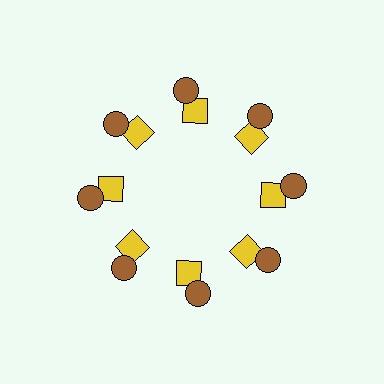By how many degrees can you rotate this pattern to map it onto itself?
The pattern maps onto itself every 45 degrees of rotation.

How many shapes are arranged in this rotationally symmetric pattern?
There are 16 shapes, arranged in 8 groups of 2.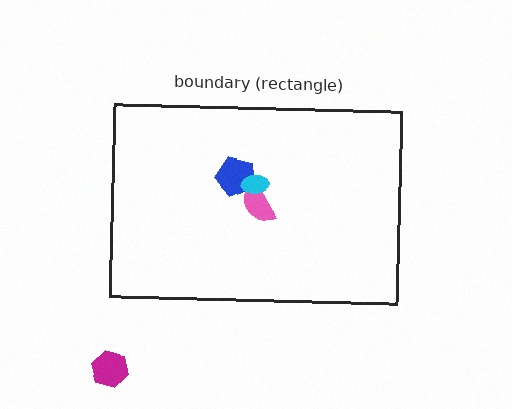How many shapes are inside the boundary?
3 inside, 1 outside.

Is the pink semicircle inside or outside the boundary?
Inside.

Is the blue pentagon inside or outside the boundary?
Inside.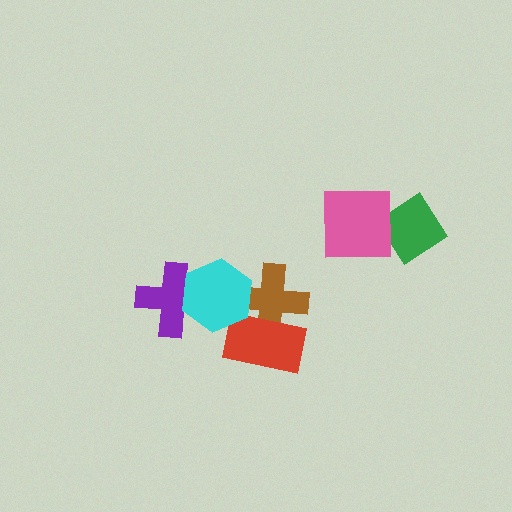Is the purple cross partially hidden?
Yes, it is partially covered by another shape.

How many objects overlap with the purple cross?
1 object overlaps with the purple cross.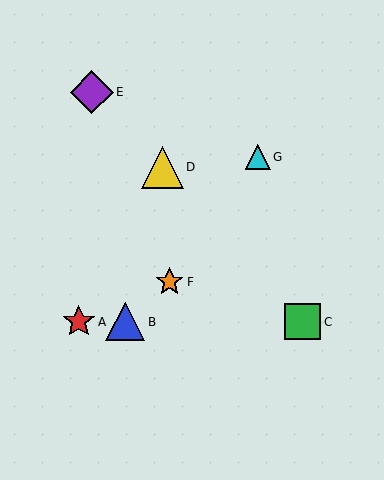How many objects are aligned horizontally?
3 objects (A, B, C) are aligned horizontally.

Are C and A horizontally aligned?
Yes, both are at y≈322.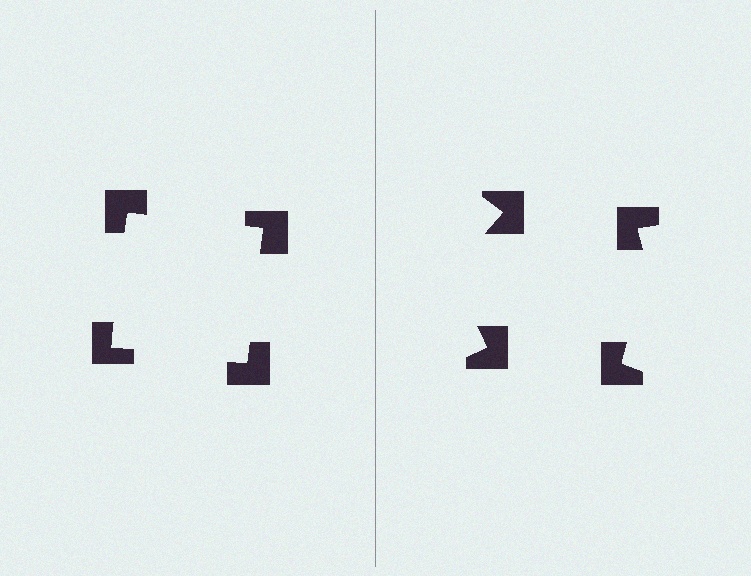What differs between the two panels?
The notched squares are positioned identically on both sides; only the wedge orientations differ. On the left they align to a square; on the right they are misaligned.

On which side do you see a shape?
An illusory square appears on the left side. On the right side the wedge cuts are rotated, so no coherent shape forms.